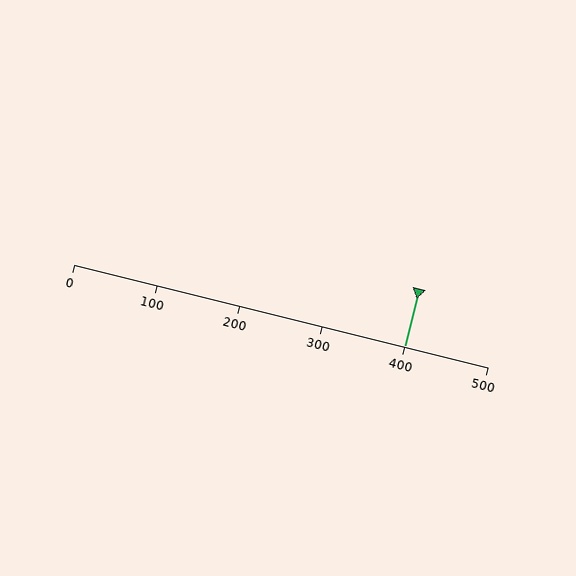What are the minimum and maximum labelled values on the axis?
The axis runs from 0 to 500.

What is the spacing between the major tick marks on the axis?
The major ticks are spaced 100 apart.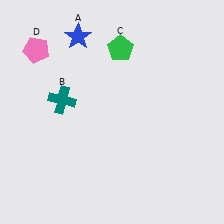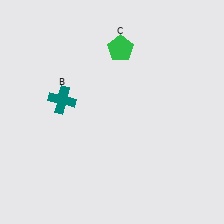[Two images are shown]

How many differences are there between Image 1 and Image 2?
There are 2 differences between the two images.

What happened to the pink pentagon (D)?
The pink pentagon (D) was removed in Image 2. It was in the top-left area of Image 1.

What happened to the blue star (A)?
The blue star (A) was removed in Image 2. It was in the top-left area of Image 1.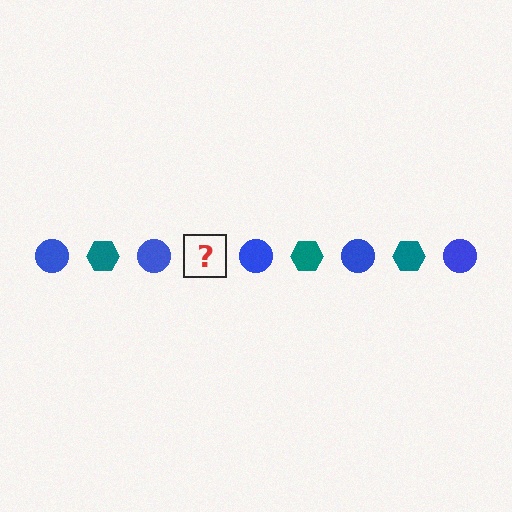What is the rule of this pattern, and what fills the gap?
The rule is that the pattern alternates between blue circle and teal hexagon. The gap should be filled with a teal hexagon.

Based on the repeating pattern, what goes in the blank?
The blank should be a teal hexagon.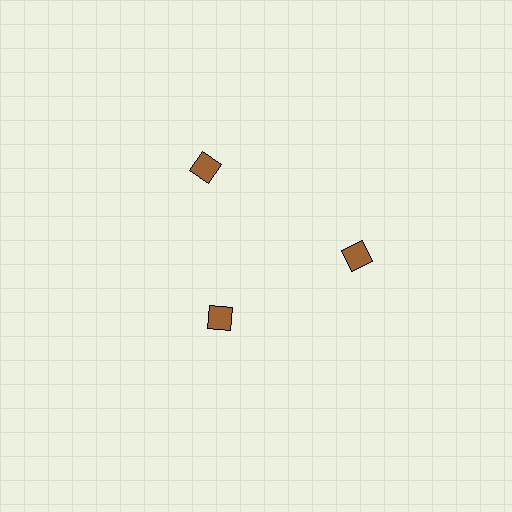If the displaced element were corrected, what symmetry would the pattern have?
It would have 3-fold rotational symmetry — the pattern would map onto itself every 120 degrees.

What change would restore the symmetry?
The symmetry would be restored by moving it outward, back onto the ring so that all 3 diamonds sit at equal angles and equal distance from the center.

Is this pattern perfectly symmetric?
No. The 3 brown diamonds are arranged in a ring, but one element near the 7 o'clock position is pulled inward toward the center, breaking the 3-fold rotational symmetry.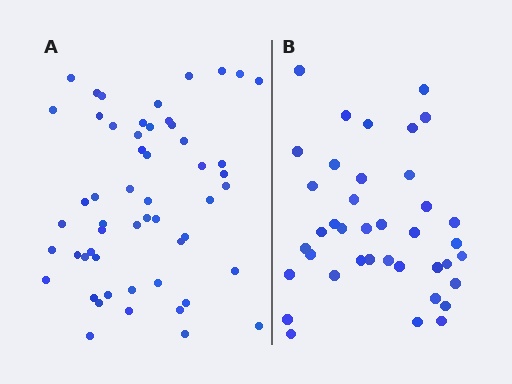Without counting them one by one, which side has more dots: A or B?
Region A (the left region) has more dots.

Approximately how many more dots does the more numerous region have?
Region A has approximately 15 more dots than region B.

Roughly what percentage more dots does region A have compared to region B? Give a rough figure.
About 40% more.